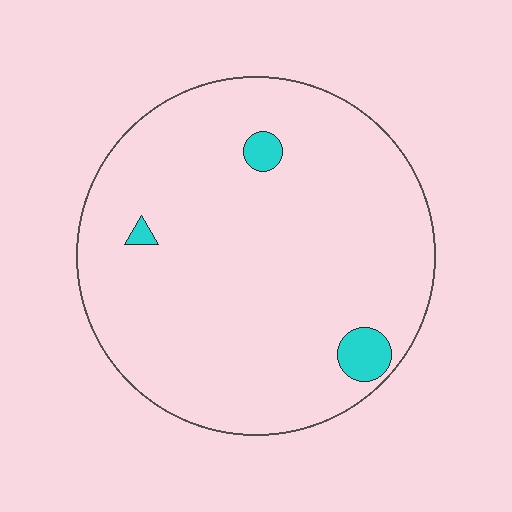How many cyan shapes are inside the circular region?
3.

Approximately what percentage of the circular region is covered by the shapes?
Approximately 5%.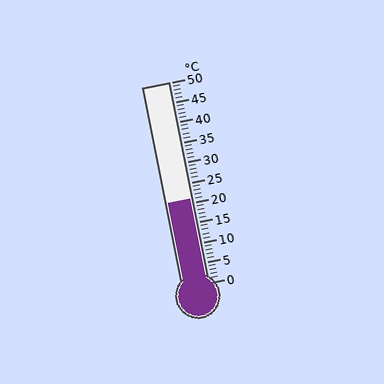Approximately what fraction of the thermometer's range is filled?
The thermometer is filled to approximately 40% of its range.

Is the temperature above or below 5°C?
The temperature is above 5°C.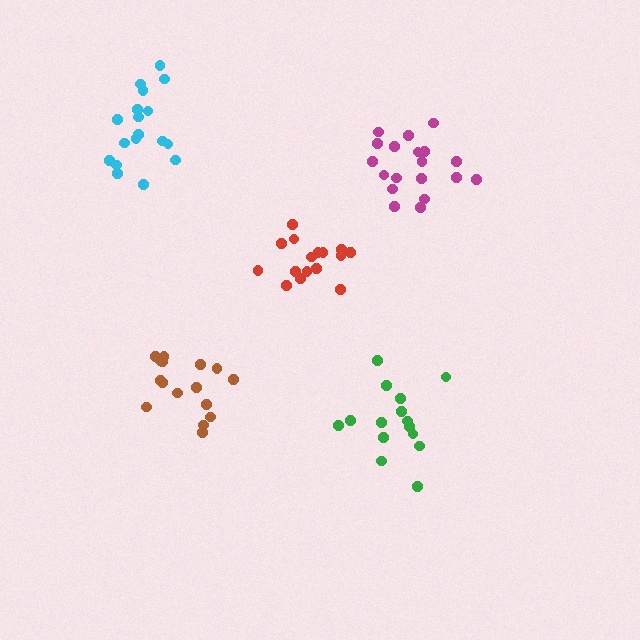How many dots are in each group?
Group 1: 16 dots, Group 2: 19 dots, Group 3: 16 dots, Group 4: 15 dots, Group 5: 18 dots (84 total).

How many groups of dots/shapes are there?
There are 5 groups.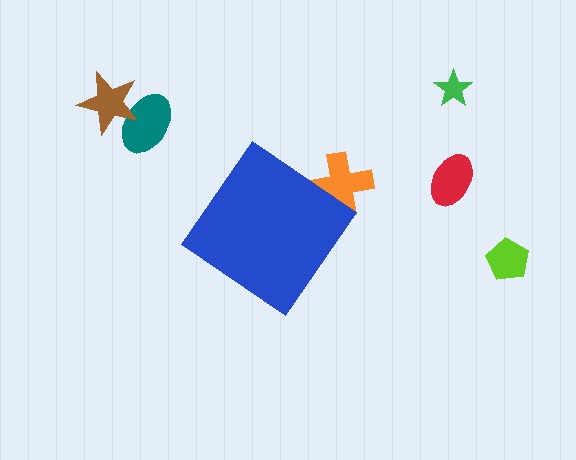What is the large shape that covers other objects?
A blue diamond.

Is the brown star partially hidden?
No, the brown star is fully visible.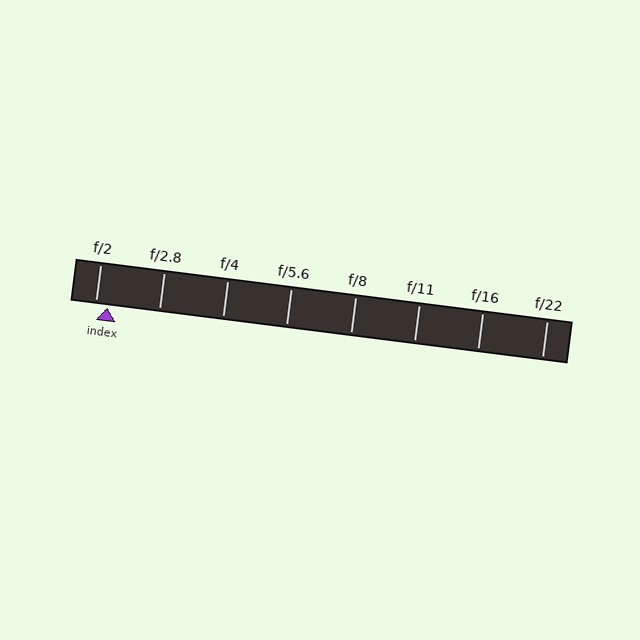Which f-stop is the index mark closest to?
The index mark is closest to f/2.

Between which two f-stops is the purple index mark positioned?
The index mark is between f/2 and f/2.8.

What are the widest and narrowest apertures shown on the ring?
The widest aperture shown is f/2 and the narrowest is f/22.